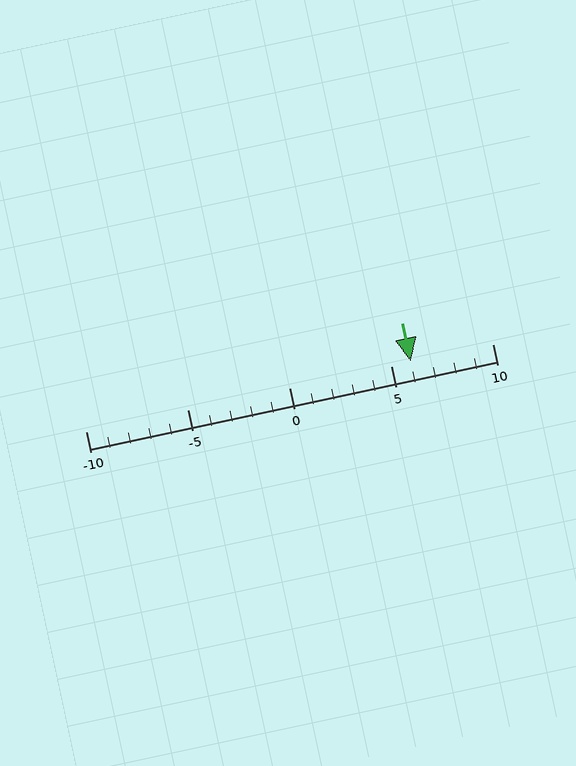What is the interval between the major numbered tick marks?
The major tick marks are spaced 5 units apart.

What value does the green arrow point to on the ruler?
The green arrow points to approximately 6.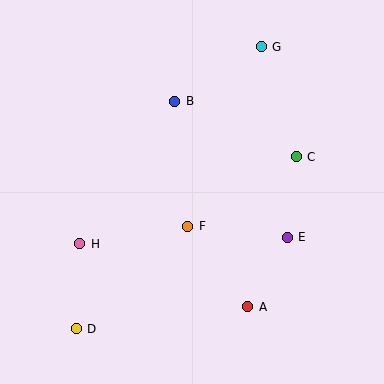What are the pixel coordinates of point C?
Point C is at (296, 157).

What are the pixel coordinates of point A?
Point A is at (248, 307).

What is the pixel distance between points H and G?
The distance between H and G is 268 pixels.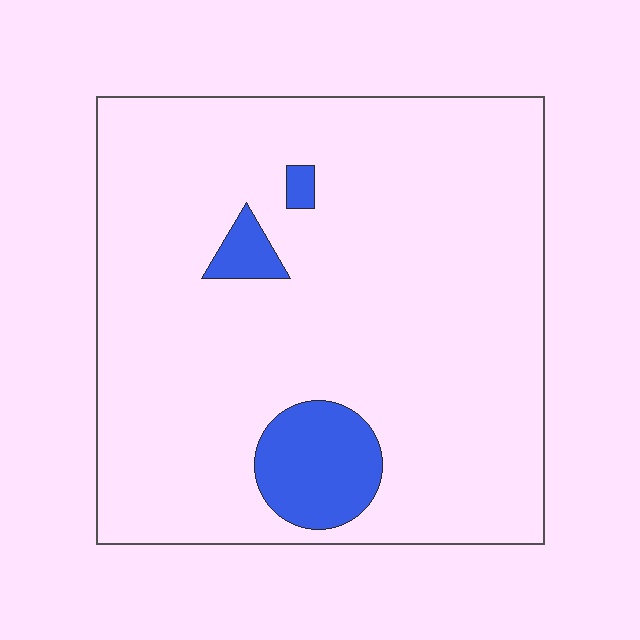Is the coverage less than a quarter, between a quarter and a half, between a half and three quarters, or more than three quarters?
Less than a quarter.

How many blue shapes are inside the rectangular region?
3.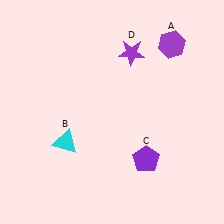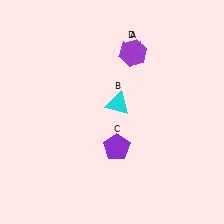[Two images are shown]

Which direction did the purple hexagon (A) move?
The purple hexagon (A) moved left.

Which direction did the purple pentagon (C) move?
The purple pentagon (C) moved left.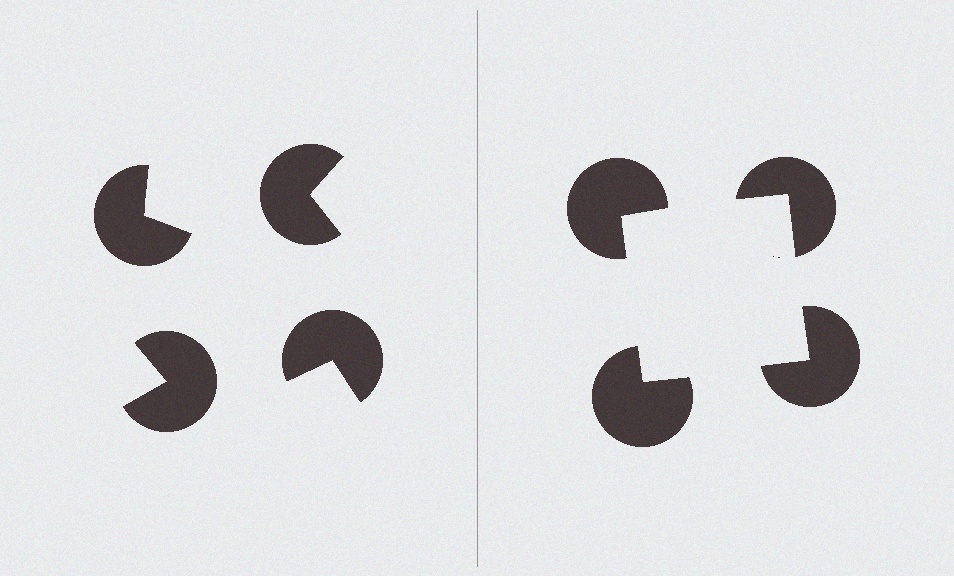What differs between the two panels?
The pac-man discs are positioned identically on both sides; only the wedge orientations differ. On the right they align to a square; on the left they are misaligned.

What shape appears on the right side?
An illusory square.